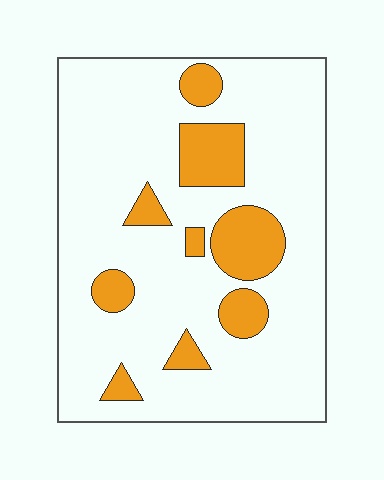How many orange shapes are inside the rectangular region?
9.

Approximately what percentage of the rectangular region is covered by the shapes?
Approximately 20%.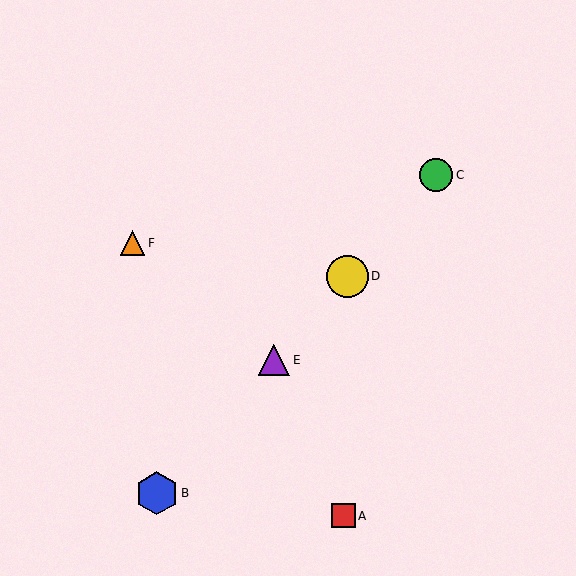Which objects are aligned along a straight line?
Objects B, C, D, E are aligned along a straight line.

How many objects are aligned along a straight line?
4 objects (B, C, D, E) are aligned along a straight line.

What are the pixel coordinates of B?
Object B is at (157, 493).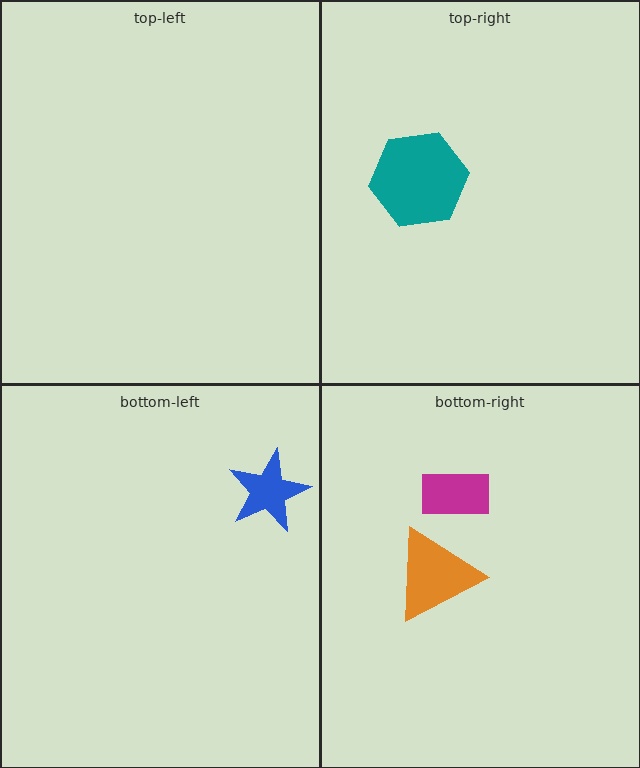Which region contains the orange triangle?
The bottom-right region.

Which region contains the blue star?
The bottom-left region.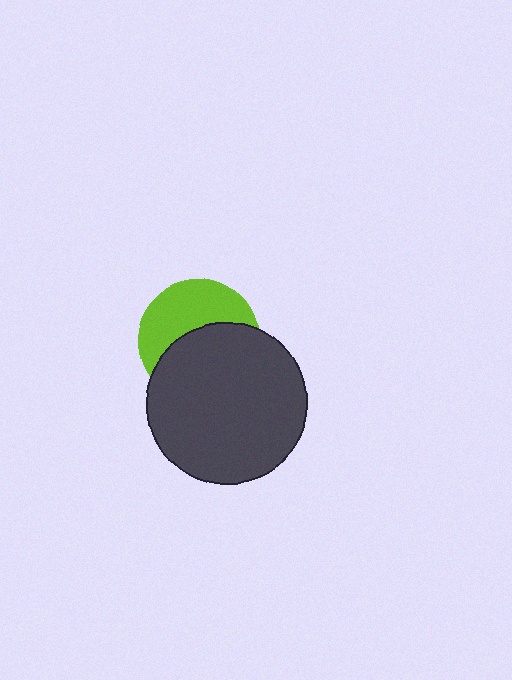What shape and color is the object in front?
The object in front is a dark gray circle.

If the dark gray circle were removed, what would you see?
You would see the complete lime circle.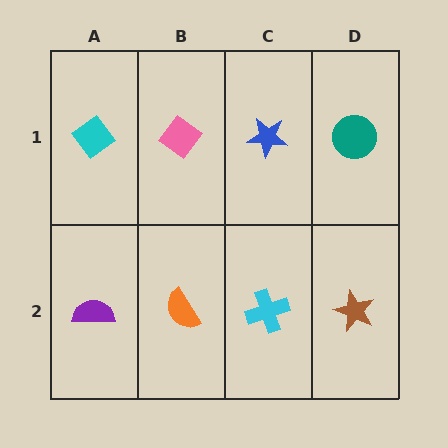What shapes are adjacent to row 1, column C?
A cyan cross (row 2, column C), a pink diamond (row 1, column B), a teal circle (row 1, column D).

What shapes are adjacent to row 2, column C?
A blue star (row 1, column C), an orange semicircle (row 2, column B), a brown star (row 2, column D).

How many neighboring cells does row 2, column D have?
2.